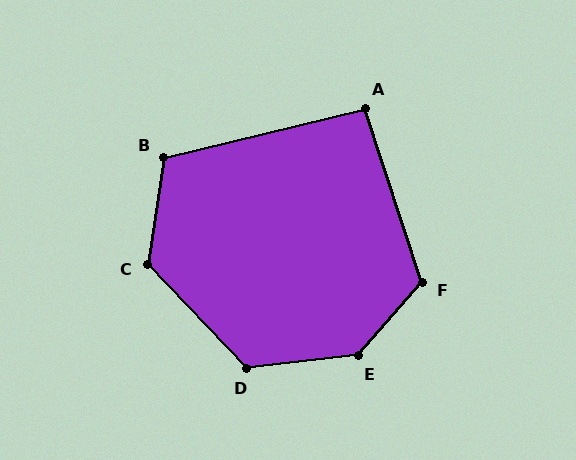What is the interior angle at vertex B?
Approximately 112 degrees (obtuse).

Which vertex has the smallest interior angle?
A, at approximately 94 degrees.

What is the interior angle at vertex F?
Approximately 121 degrees (obtuse).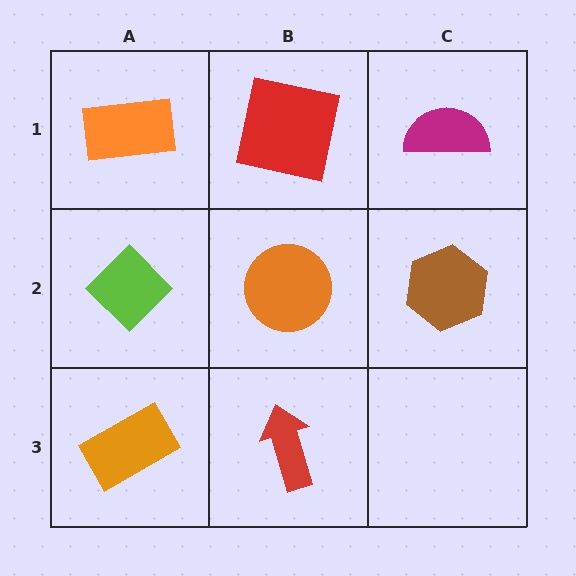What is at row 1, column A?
An orange rectangle.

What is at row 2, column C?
A brown hexagon.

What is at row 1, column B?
A red square.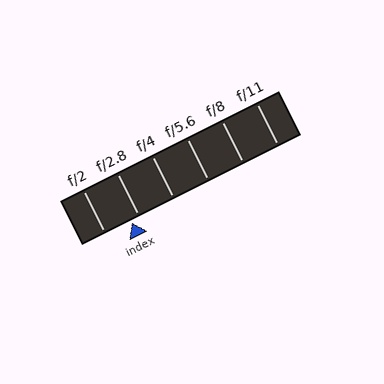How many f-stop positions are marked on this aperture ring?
There are 6 f-stop positions marked.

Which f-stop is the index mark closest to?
The index mark is closest to f/2.8.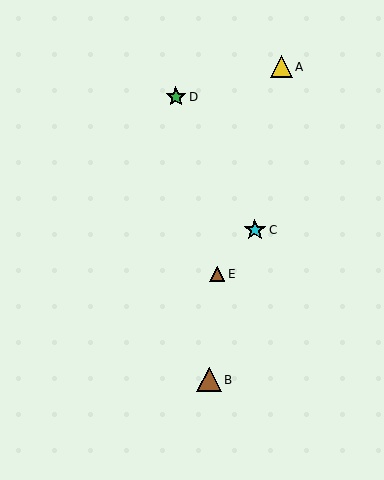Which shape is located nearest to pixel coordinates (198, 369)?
The brown triangle (labeled B) at (209, 380) is nearest to that location.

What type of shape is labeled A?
Shape A is a yellow triangle.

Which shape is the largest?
The brown triangle (labeled B) is the largest.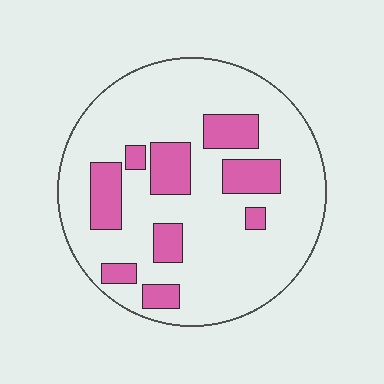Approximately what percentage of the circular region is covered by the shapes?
Approximately 20%.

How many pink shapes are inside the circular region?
9.